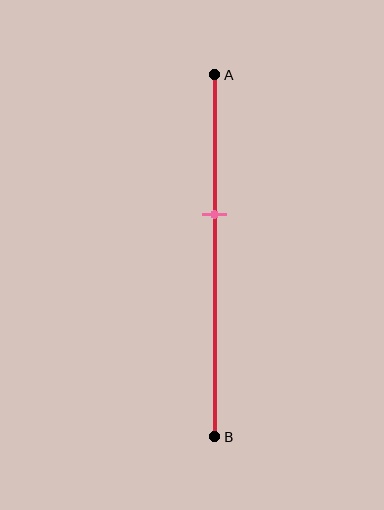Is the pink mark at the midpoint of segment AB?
No, the mark is at about 40% from A, not at the 50% midpoint.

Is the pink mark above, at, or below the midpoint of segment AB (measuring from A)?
The pink mark is above the midpoint of segment AB.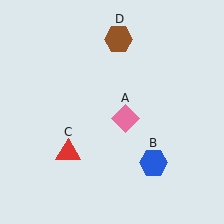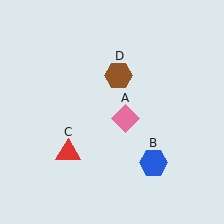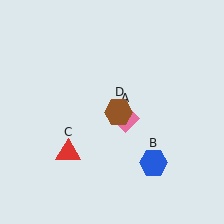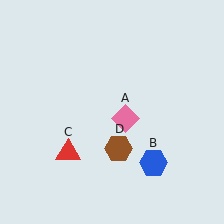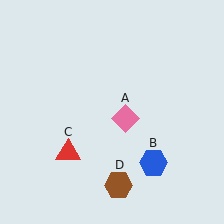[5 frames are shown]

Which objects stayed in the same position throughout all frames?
Pink diamond (object A) and blue hexagon (object B) and red triangle (object C) remained stationary.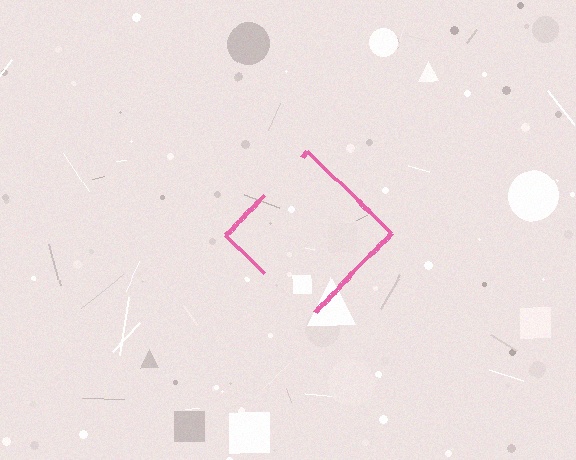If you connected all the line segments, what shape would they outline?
They would outline a diamond.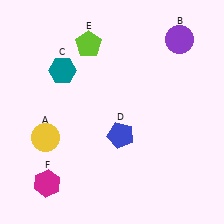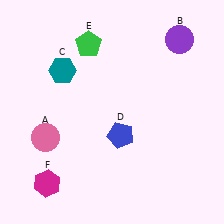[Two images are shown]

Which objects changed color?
A changed from yellow to pink. E changed from lime to green.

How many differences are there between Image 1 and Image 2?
There are 2 differences between the two images.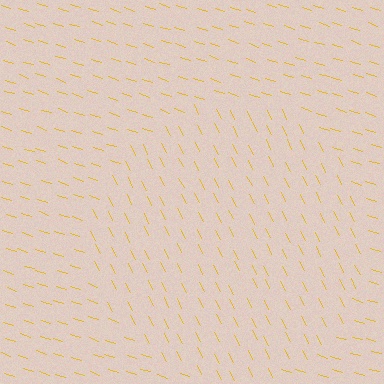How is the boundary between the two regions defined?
The boundary is defined purely by a change in line orientation (approximately 45 degrees difference). All lines are the same color and thickness.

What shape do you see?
I see a circle.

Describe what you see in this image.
The image is filled with small yellow line segments. A circle region in the image has lines oriented differently from the surrounding lines, creating a visible texture boundary.